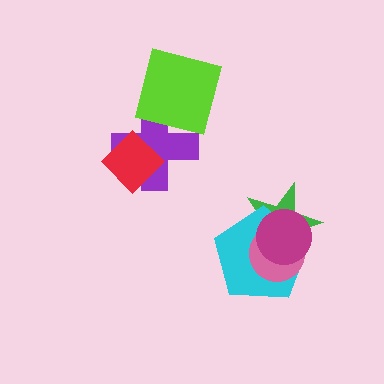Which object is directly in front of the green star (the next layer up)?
The cyan pentagon is directly in front of the green star.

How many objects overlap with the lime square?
1 object overlaps with the lime square.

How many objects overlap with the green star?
3 objects overlap with the green star.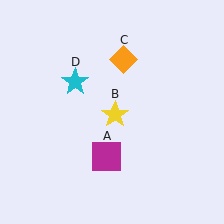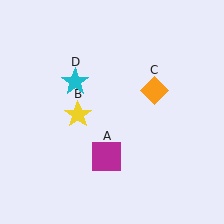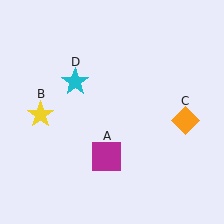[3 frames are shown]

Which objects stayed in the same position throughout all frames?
Magenta square (object A) and cyan star (object D) remained stationary.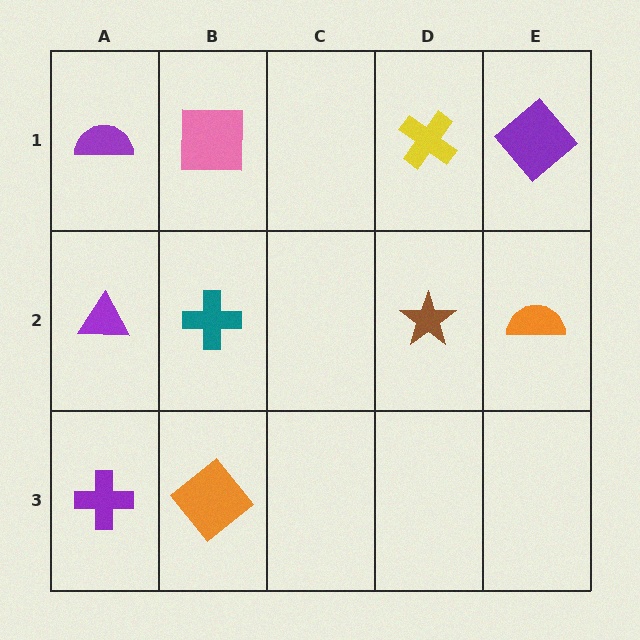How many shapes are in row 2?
4 shapes.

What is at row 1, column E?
A purple diamond.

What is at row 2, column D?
A brown star.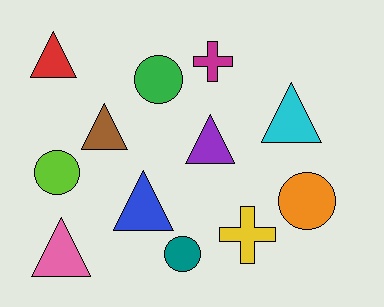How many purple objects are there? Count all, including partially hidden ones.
There is 1 purple object.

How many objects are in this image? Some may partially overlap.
There are 12 objects.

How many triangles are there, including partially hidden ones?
There are 6 triangles.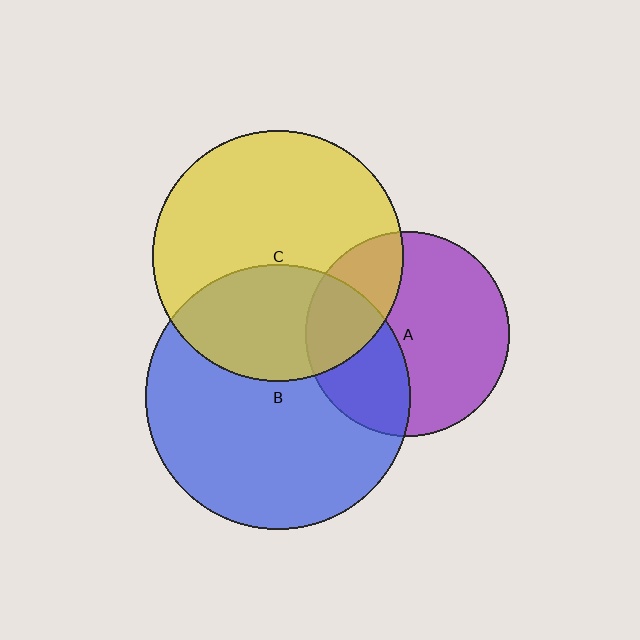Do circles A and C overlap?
Yes.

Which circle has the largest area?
Circle B (blue).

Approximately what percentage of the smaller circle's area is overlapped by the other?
Approximately 25%.